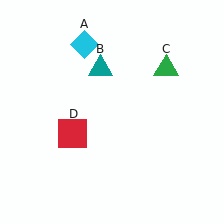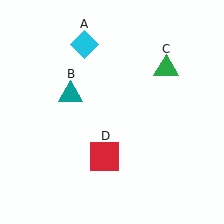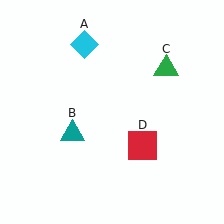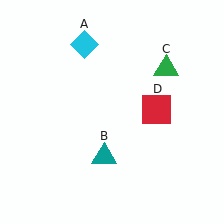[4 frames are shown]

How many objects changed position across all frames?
2 objects changed position: teal triangle (object B), red square (object D).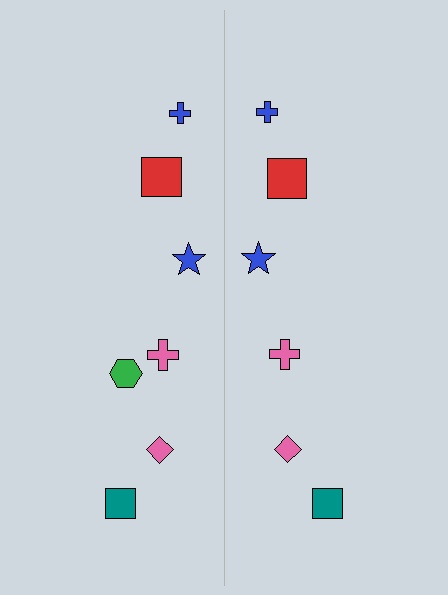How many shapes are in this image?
There are 13 shapes in this image.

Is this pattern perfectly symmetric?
No, the pattern is not perfectly symmetric. A green hexagon is missing from the right side.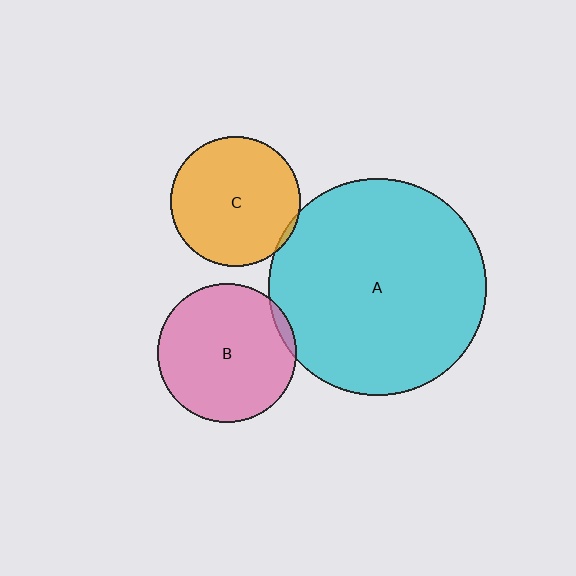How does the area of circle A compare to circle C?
Approximately 2.8 times.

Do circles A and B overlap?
Yes.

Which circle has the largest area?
Circle A (cyan).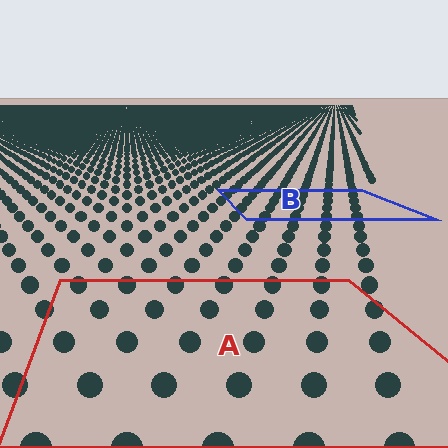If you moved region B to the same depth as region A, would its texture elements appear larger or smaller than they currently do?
They would appear larger. At a closer depth, the same texture elements are projected at a bigger on-screen size.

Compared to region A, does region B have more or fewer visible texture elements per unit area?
Region B has more texture elements per unit area — they are packed more densely because it is farther away.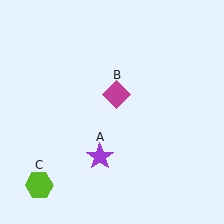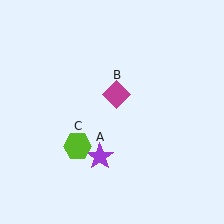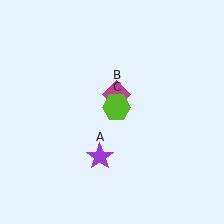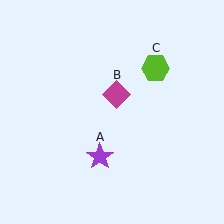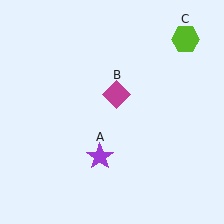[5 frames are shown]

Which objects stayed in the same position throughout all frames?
Purple star (object A) and magenta diamond (object B) remained stationary.